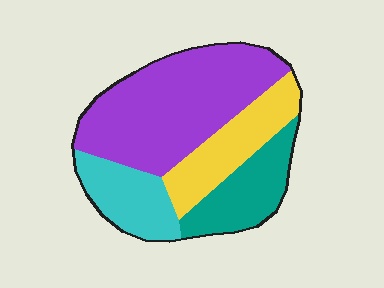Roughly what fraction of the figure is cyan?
Cyan takes up less than a quarter of the figure.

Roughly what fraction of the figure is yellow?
Yellow covers 19% of the figure.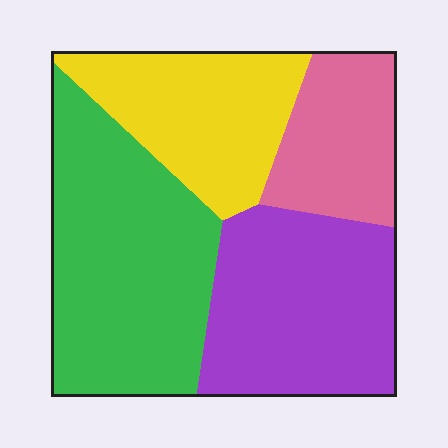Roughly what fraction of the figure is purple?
Purple takes up about one quarter (1/4) of the figure.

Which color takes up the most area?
Green, at roughly 35%.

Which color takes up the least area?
Pink, at roughly 15%.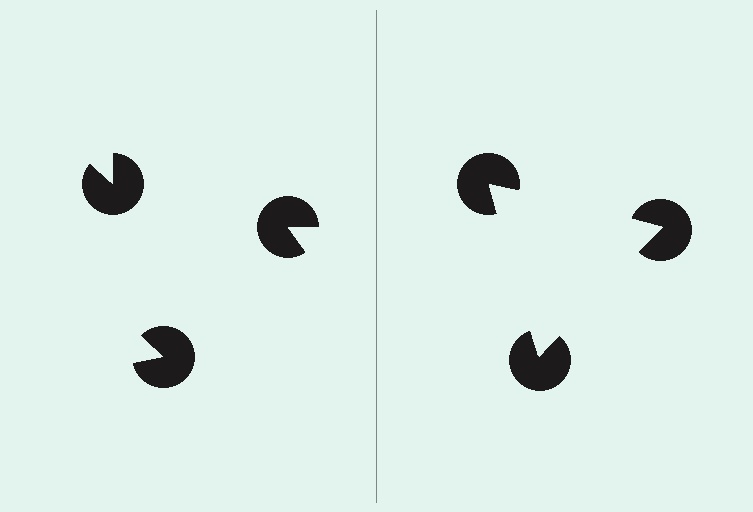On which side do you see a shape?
An illusory triangle appears on the right side. On the left side the wedge cuts are rotated, so no coherent shape forms.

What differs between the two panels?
The pac-man discs are positioned identically on both sides; only the wedge orientations differ. On the right they align to a triangle; on the left they are misaligned.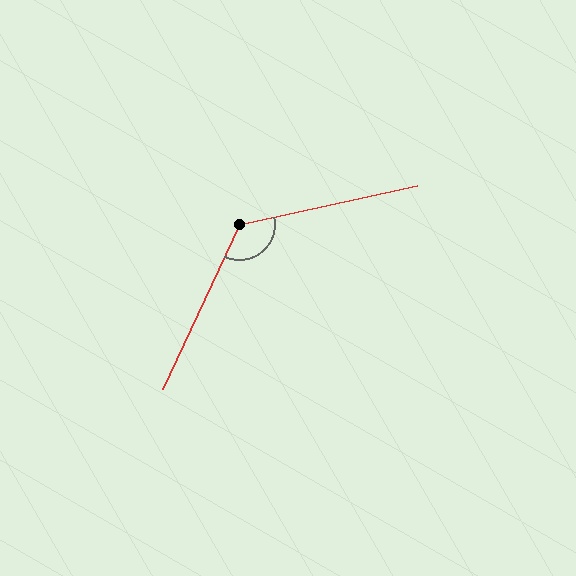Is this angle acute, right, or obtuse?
It is obtuse.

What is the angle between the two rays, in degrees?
Approximately 128 degrees.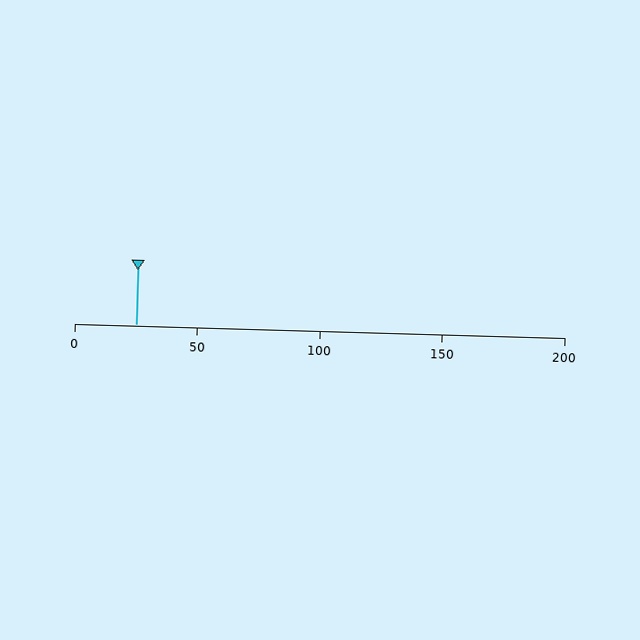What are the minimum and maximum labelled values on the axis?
The axis runs from 0 to 200.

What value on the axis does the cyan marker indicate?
The marker indicates approximately 25.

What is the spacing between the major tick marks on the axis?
The major ticks are spaced 50 apart.